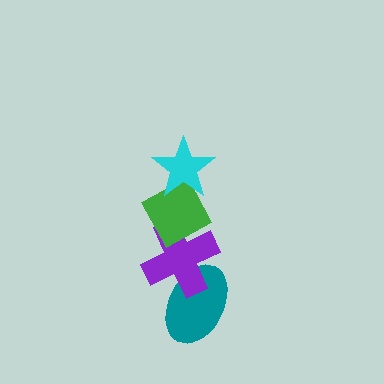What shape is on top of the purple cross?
The green diamond is on top of the purple cross.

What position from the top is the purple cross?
The purple cross is 3rd from the top.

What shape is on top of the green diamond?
The cyan star is on top of the green diamond.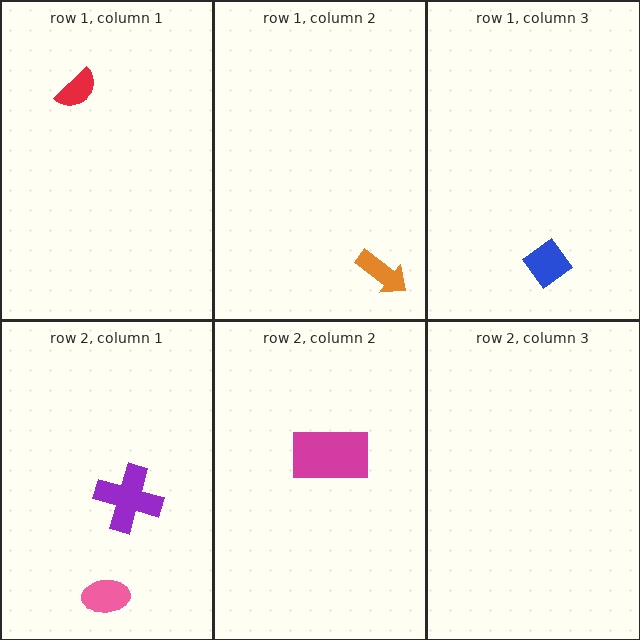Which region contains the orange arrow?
The row 1, column 2 region.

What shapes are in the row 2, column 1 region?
The purple cross, the pink ellipse.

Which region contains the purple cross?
The row 2, column 1 region.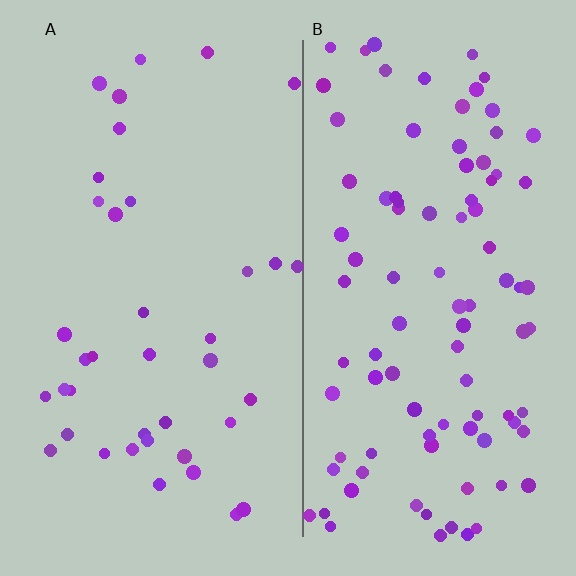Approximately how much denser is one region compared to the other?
Approximately 2.4× — region B over region A.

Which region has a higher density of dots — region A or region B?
B (the right).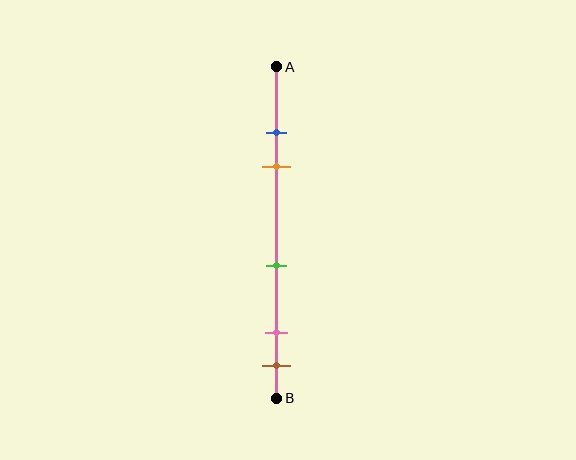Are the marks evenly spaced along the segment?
No, the marks are not evenly spaced.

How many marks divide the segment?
There are 5 marks dividing the segment.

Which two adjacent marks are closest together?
The blue and orange marks are the closest adjacent pair.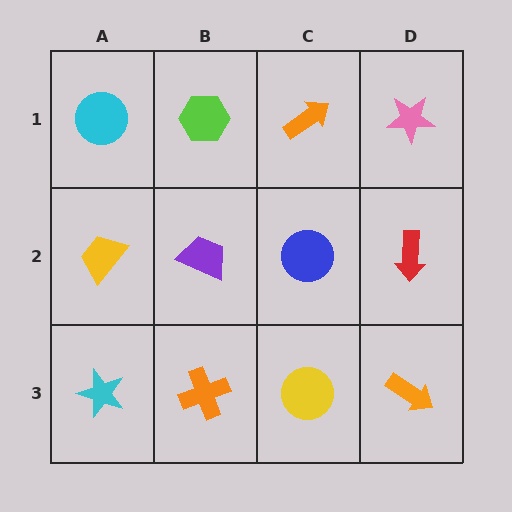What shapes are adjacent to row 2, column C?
An orange arrow (row 1, column C), a yellow circle (row 3, column C), a purple trapezoid (row 2, column B), a red arrow (row 2, column D).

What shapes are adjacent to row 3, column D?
A red arrow (row 2, column D), a yellow circle (row 3, column C).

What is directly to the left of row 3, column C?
An orange cross.